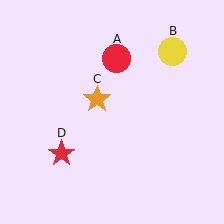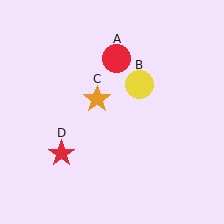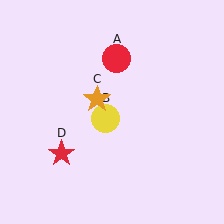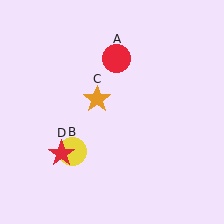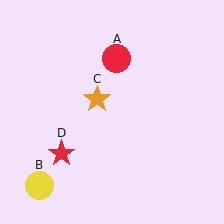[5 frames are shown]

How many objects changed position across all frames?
1 object changed position: yellow circle (object B).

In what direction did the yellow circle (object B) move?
The yellow circle (object B) moved down and to the left.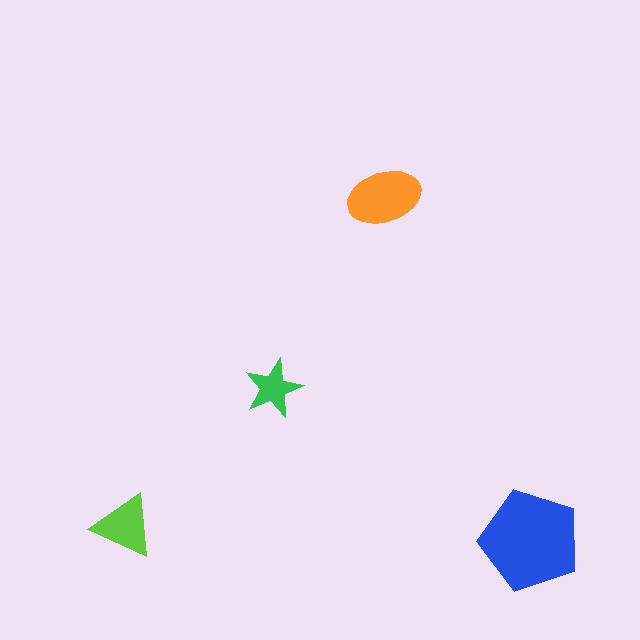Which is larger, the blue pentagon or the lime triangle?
The blue pentagon.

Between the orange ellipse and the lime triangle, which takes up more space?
The orange ellipse.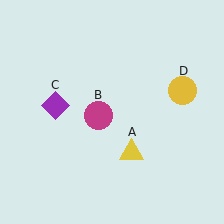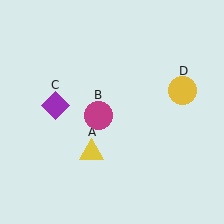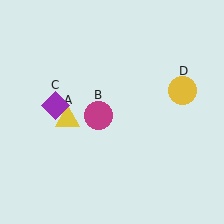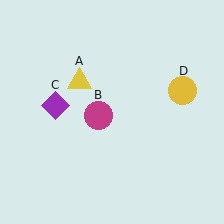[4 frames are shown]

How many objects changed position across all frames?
1 object changed position: yellow triangle (object A).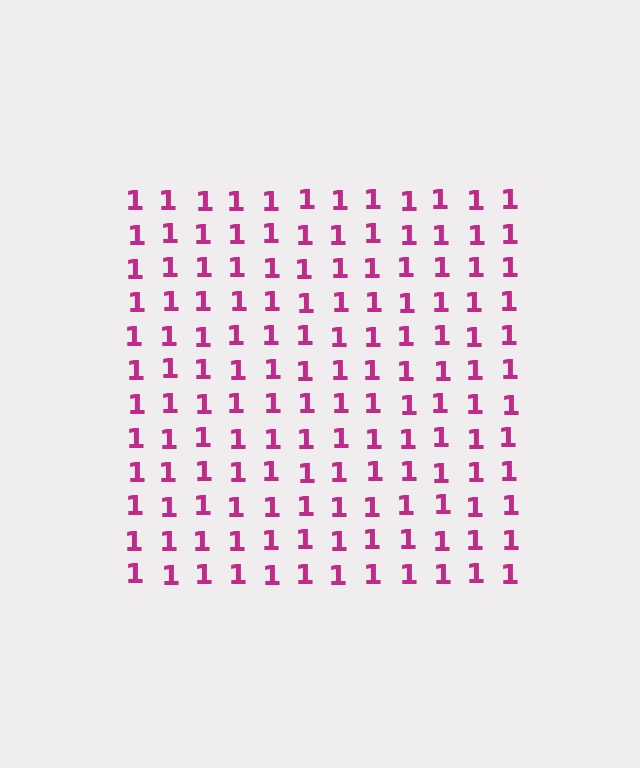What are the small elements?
The small elements are digit 1's.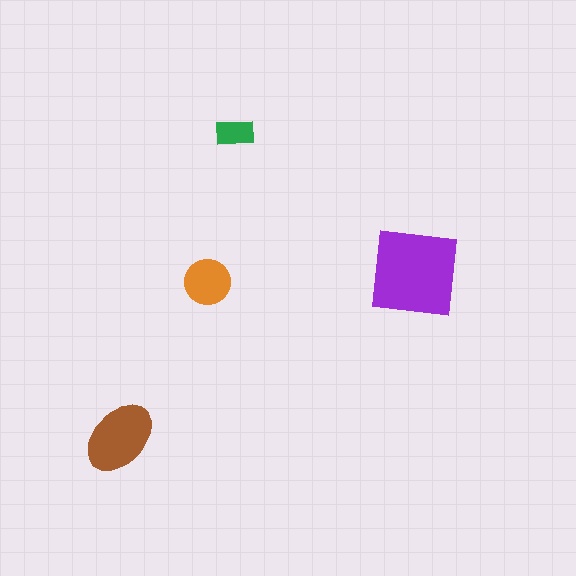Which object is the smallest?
The green rectangle.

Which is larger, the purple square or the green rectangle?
The purple square.